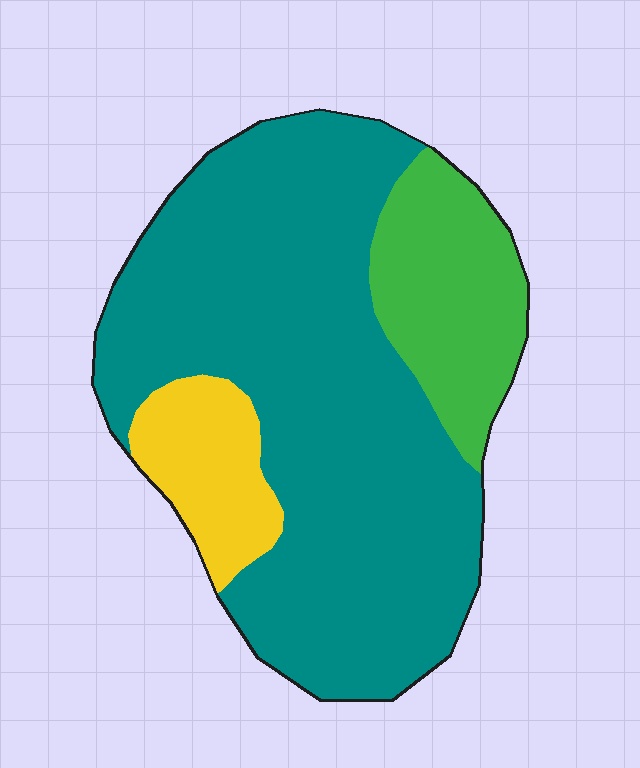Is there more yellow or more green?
Green.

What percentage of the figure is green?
Green takes up less than a quarter of the figure.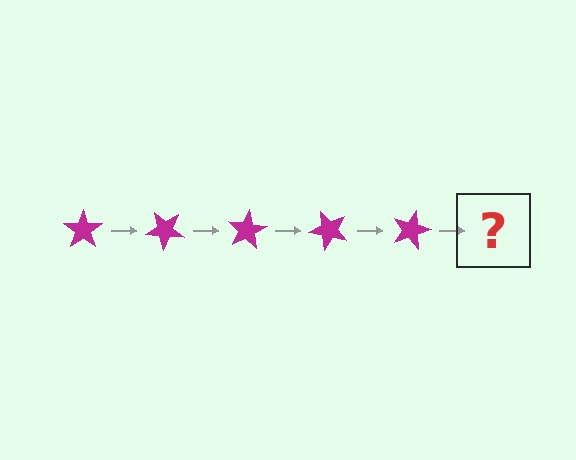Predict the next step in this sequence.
The next step is a magenta star rotated 200 degrees.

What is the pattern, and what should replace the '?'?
The pattern is that the star rotates 40 degrees each step. The '?' should be a magenta star rotated 200 degrees.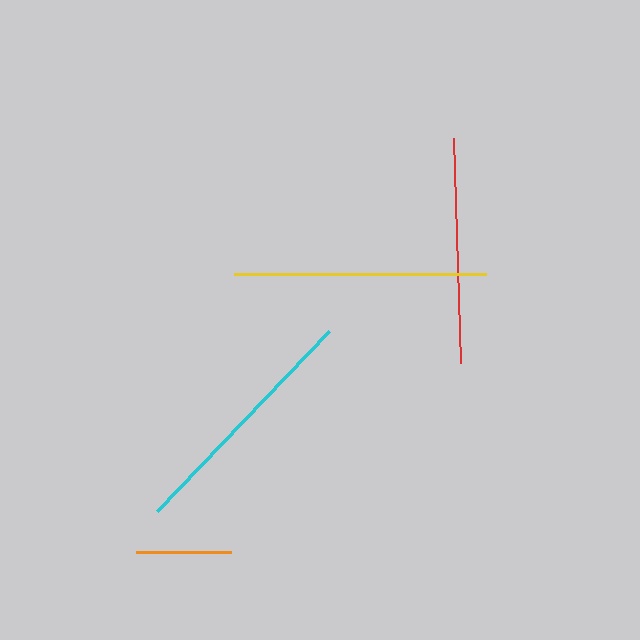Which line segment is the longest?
The yellow line is the longest at approximately 251 pixels.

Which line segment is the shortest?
The orange line is the shortest at approximately 94 pixels.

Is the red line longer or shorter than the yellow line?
The yellow line is longer than the red line.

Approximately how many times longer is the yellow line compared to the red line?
The yellow line is approximately 1.1 times the length of the red line.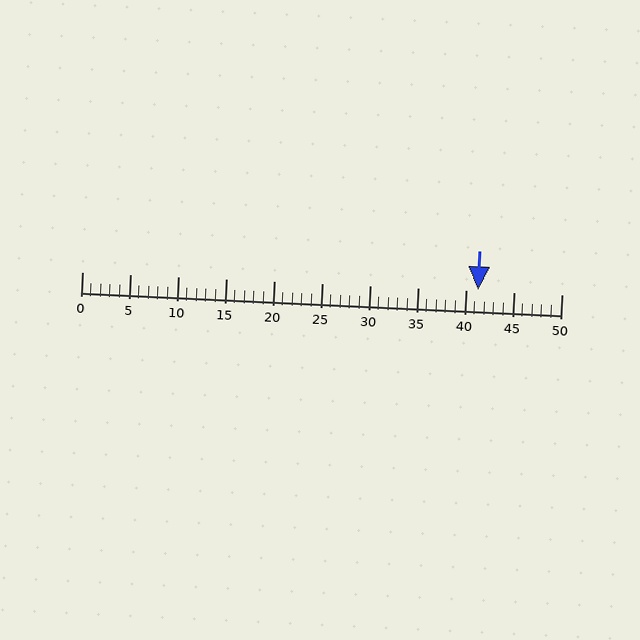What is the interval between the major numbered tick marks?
The major tick marks are spaced 5 units apart.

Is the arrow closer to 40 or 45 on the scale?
The arrow is closer to 40.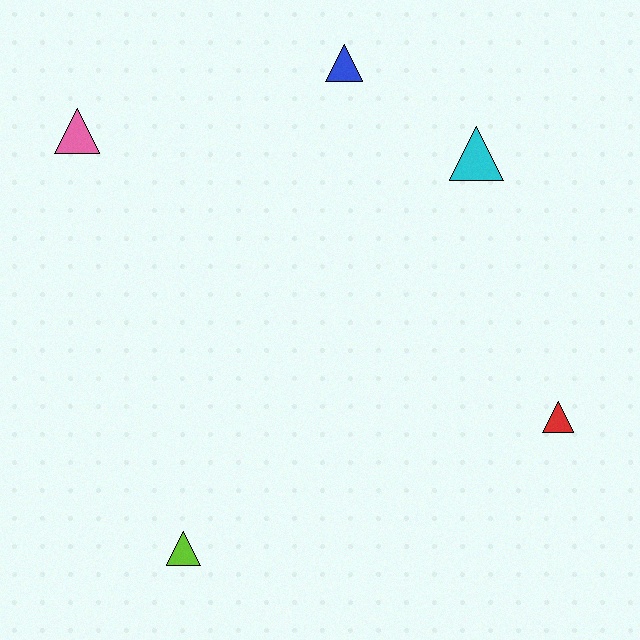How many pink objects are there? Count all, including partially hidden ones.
There is 1 pink object.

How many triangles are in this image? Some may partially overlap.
There are 5 triangles.